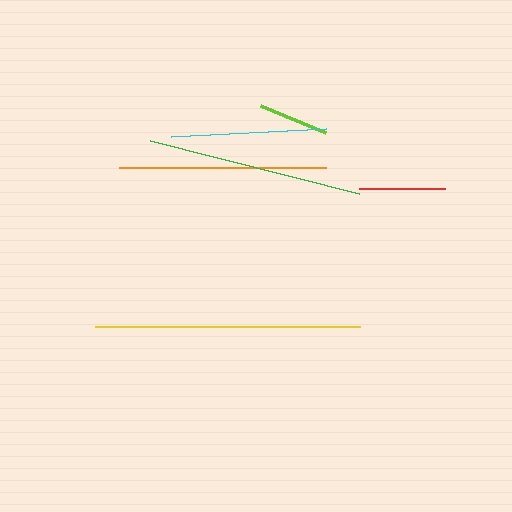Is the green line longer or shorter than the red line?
The green line is longer than the red line.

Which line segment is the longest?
The yellow line is the longest at approximately 265 pixels.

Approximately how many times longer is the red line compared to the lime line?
The red line is approximately 1.2 times the length of the lime line.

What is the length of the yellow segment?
The yellow segment is approximately 265 pixels long.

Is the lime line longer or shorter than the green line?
The green line is longer than the lime line.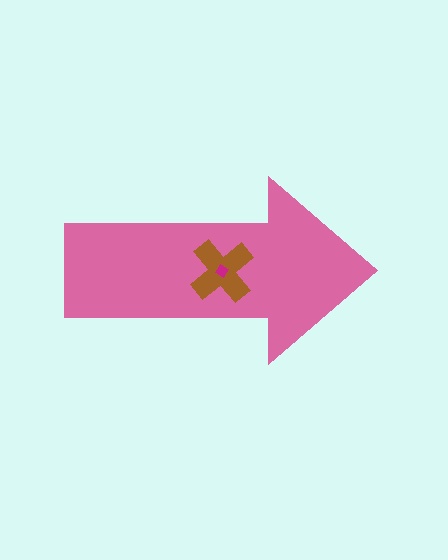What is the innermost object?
The magenta diamond.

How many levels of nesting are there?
3.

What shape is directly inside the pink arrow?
The brown cross.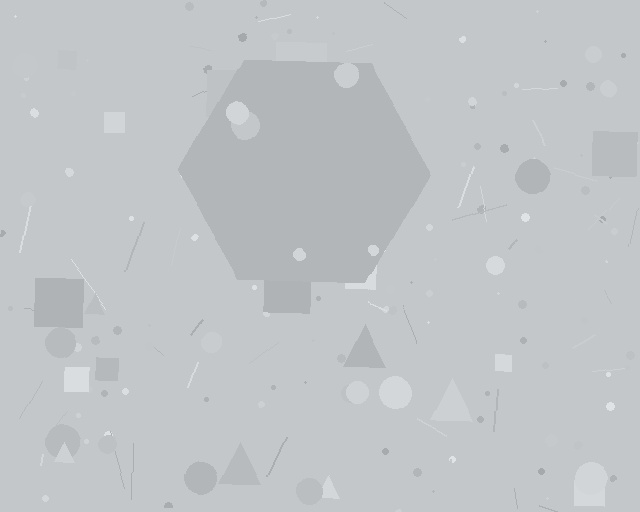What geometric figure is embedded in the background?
A hexagon is embedded in the background.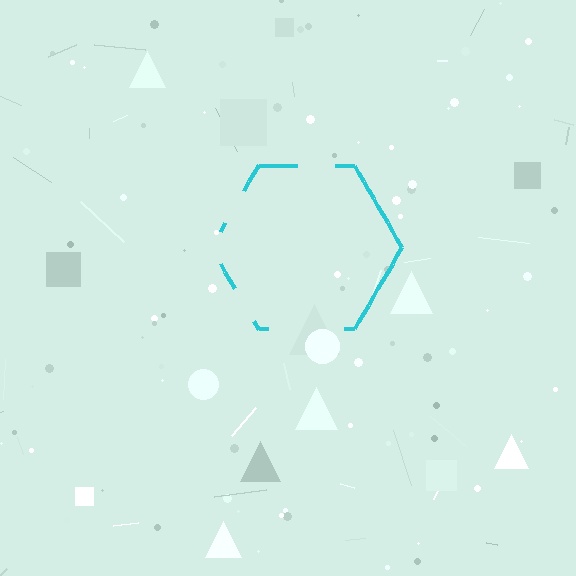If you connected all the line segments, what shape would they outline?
They would outline a hexagon.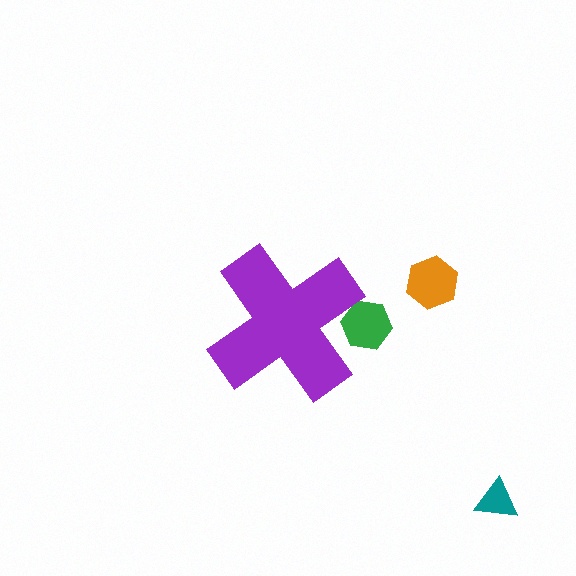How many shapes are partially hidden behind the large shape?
1 shape is partially hidden.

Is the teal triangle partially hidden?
No, the teal triangle is fully visible.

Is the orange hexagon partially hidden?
No, the orange hexagon is fully visible.